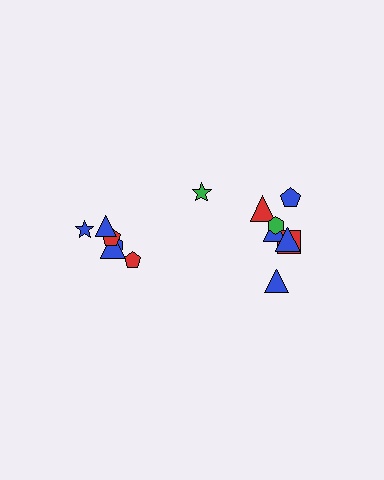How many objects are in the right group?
There are 8 objects.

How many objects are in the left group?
There are 6 objects.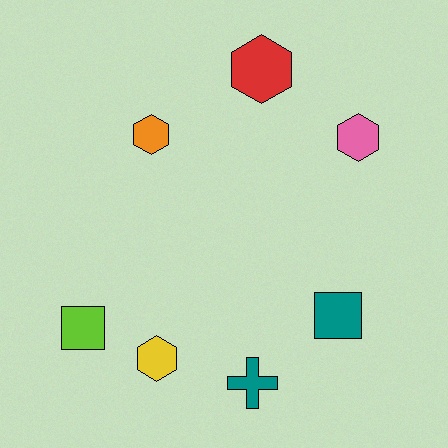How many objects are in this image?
There are 7 objects.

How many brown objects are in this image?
There are no brown objects.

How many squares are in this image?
There are 2 squares.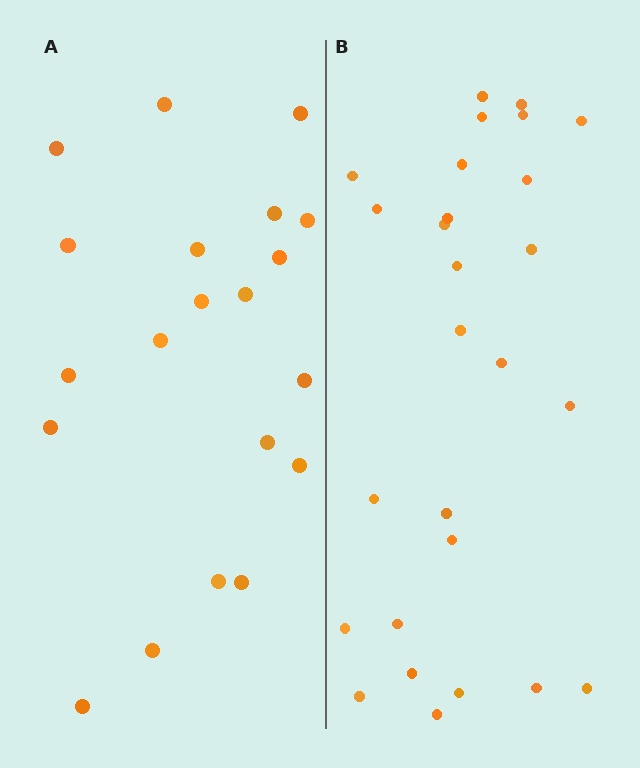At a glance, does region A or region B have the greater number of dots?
Region B (the right region) has more dots.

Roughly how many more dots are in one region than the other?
Region B has roughly 8 or so more dots than region A.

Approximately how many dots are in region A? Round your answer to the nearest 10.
About 20 dots.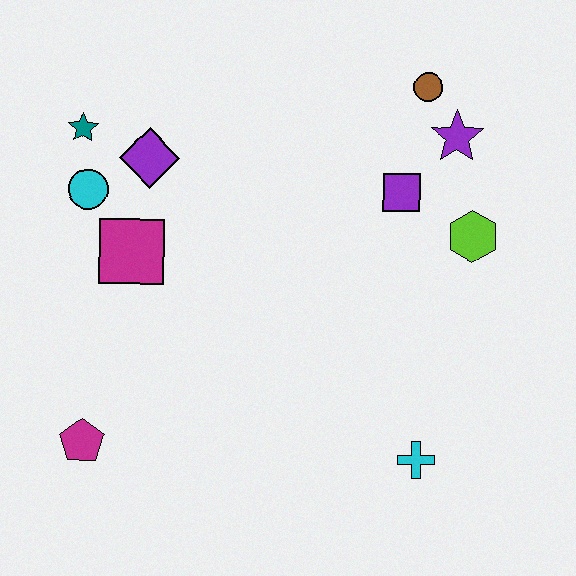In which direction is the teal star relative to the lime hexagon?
The teal star is to the left of the lime hexagon.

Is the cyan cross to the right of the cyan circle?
Yes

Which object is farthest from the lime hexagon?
The magenta pentagon is farthest from the lime hexagon.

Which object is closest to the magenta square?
The cyan circle is closest to the magenta square.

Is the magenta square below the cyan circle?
Yes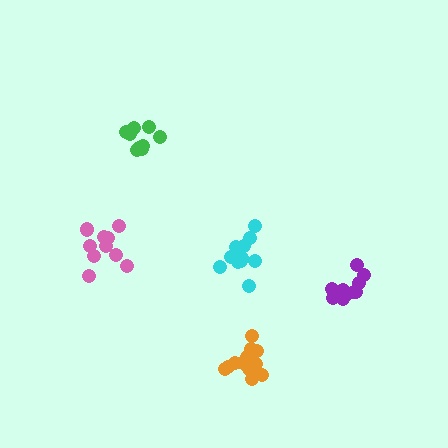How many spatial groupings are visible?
There are 5 spatial groupings.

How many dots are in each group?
Group 1: 13 dots, Group 2: 12 dots, Group 3: 11 dots, Group 4: 10 dots, Group 5: 10 dots (56 total).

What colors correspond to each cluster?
The clusters are colored: orange, cyan, purple, green, pink.